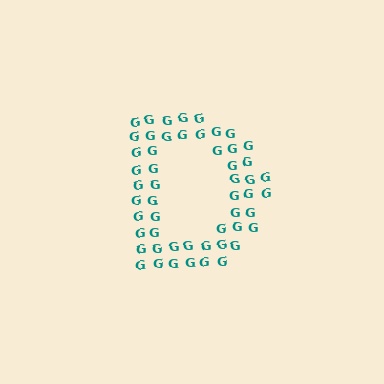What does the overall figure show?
The overall figure shows the letter D.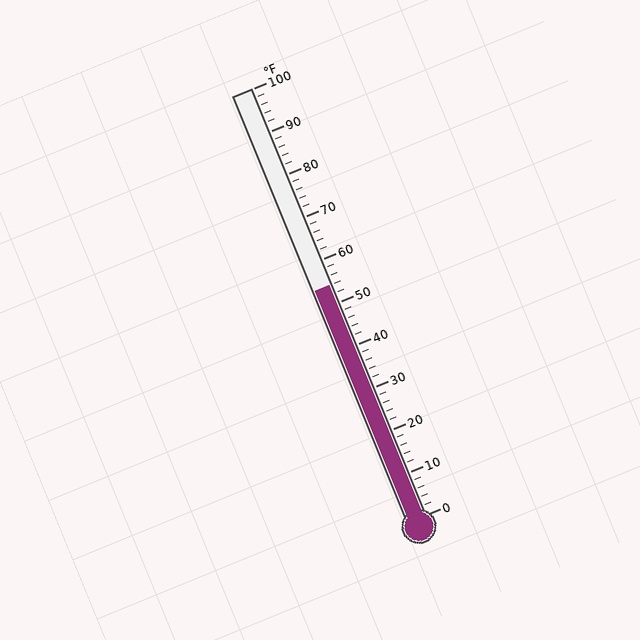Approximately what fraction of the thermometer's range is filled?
The thermometer is filled to approximately 55% of its range.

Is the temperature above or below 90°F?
The temperature is below 90°F.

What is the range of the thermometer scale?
The thermometer scale ranges from 0°F to 100°F.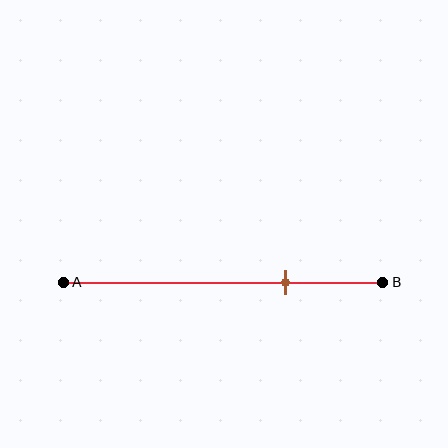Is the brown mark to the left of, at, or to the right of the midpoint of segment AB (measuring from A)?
The brown mark is to the right of the midpoint of segment AB.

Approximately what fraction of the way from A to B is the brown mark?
The brown mark is approximately 70% of the way from A to B.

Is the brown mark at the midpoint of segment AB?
No, the mark is at about 70% from A, not at the 50% midpoint.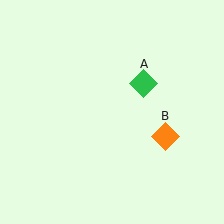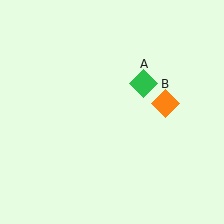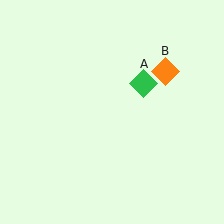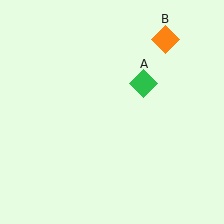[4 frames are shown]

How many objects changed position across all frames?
1 object changed position: orange diamond (object B).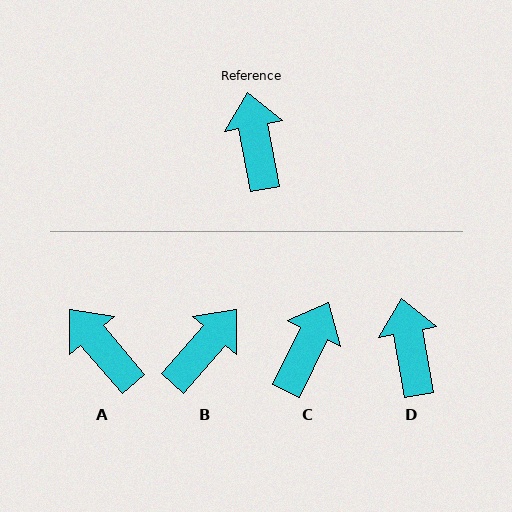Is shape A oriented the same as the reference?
No, it is off by about 30 degrees.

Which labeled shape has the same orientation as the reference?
D.